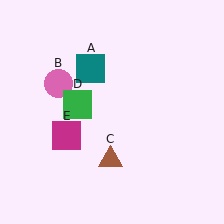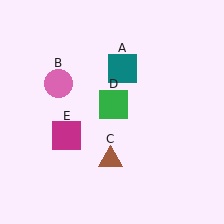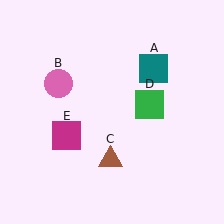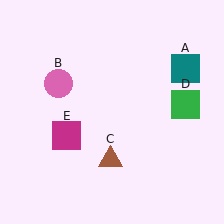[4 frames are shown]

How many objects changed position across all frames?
2 objects changed position: teal square (object A), green square (object D).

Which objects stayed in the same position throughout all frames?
Pink circle (object B) and brown triangle (object C) and magenta square (object E) remained stationary.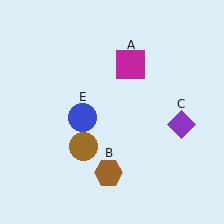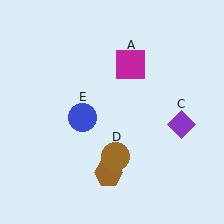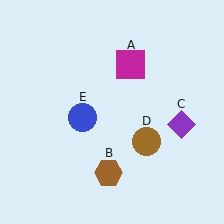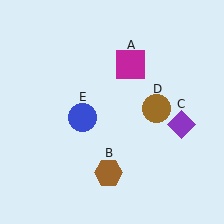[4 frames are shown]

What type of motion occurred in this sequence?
The brown circle (object D) rotated counterclockwise around the center of the scene.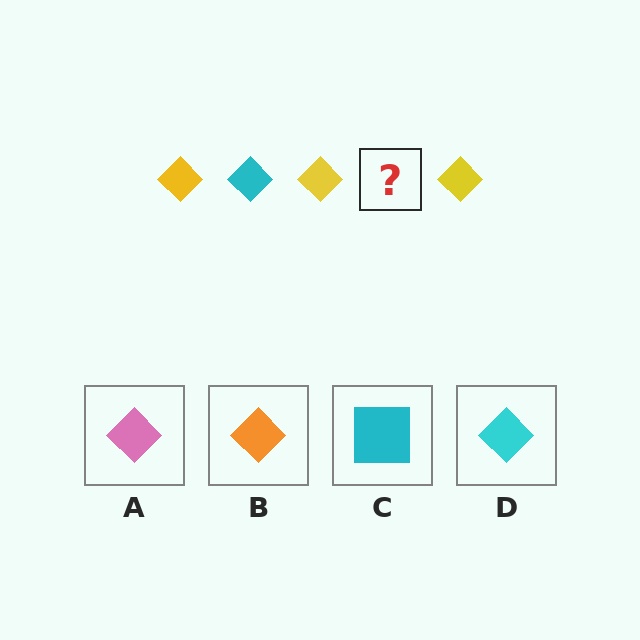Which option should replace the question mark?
Option D.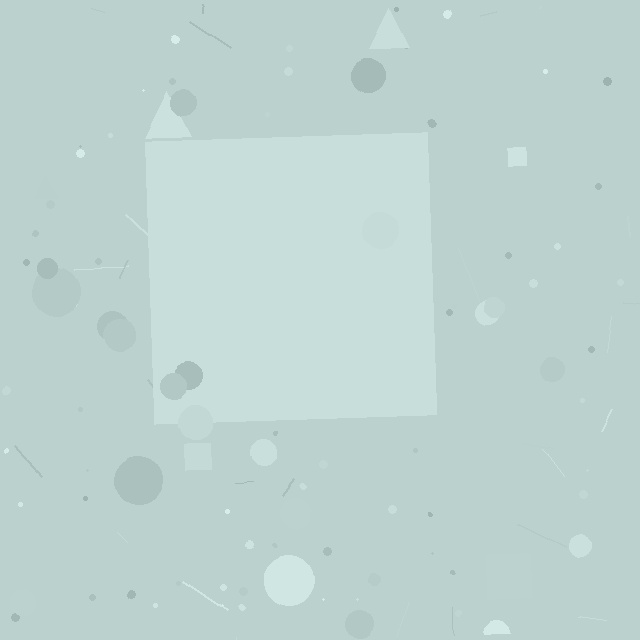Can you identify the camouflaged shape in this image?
The camouflaged shape is a square.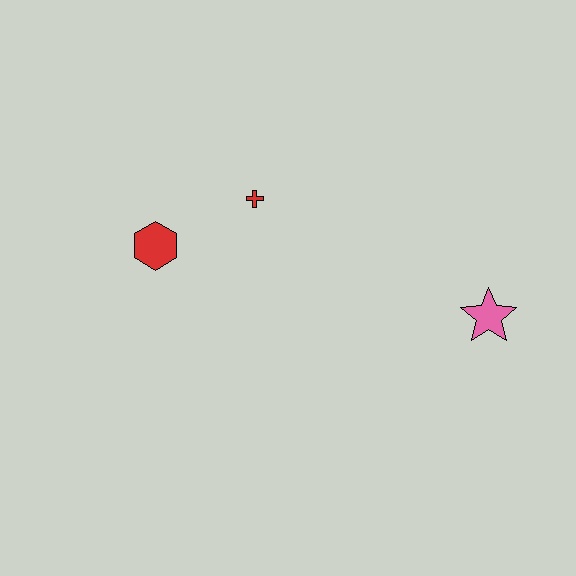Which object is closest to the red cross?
The red hexagon is closest to the red cross.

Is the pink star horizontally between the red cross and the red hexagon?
No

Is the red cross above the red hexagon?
Yes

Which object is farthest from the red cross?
The pink star is farthest from the red cross.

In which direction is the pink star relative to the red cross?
The pink star is to the right of the red cross.